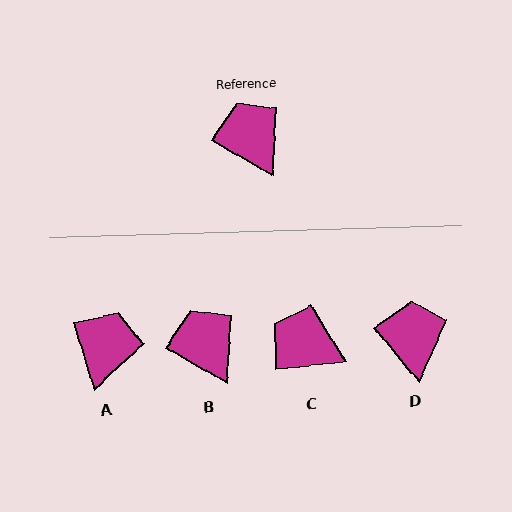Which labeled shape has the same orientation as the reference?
B.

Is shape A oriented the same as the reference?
No, it is off by about 43 degrees.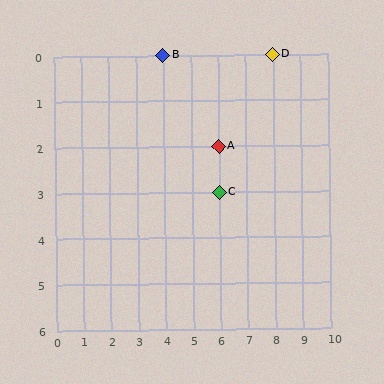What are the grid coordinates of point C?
Point C is at grid coordinates (6, 3).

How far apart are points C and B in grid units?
Points C and B are 2 columns and 3 rows apart (about 3.6 grid units diagonally).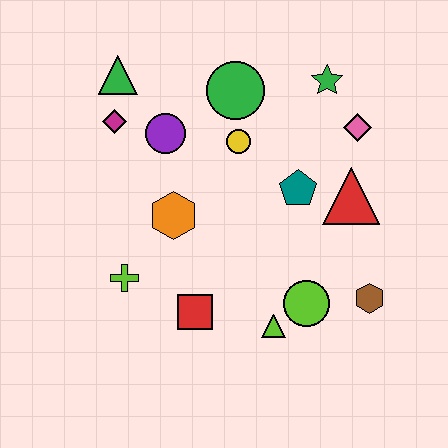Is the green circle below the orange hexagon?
No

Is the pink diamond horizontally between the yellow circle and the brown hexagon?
Yes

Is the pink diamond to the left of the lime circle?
No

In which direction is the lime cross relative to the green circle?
The lime cross is below the green circle.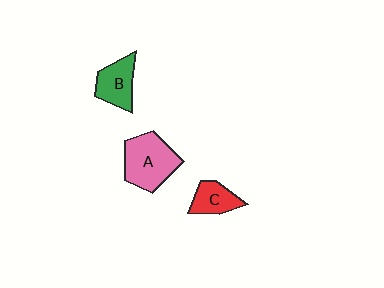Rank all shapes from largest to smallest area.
From largest to smallest: A (pink), B (green), C (red).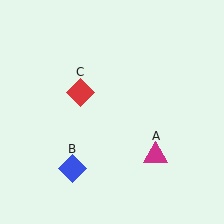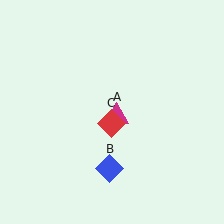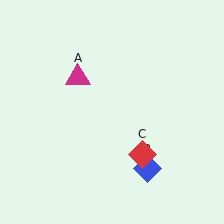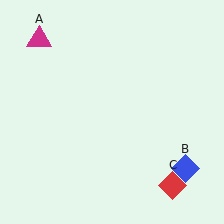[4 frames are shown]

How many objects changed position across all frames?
3 objects changed position: magenta triangle (object A), blue diamond (object B), red diamond (object C).